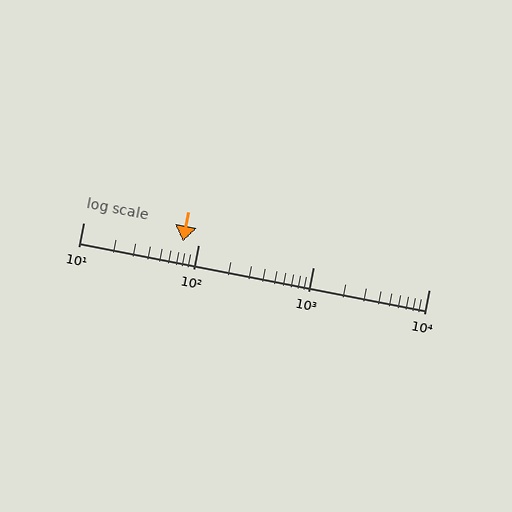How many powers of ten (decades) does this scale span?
The scale spans 3 decades, from 10 to 10000.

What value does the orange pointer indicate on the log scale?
The pointer indicates approximately 74.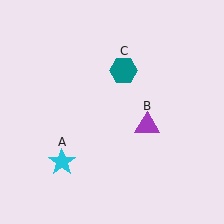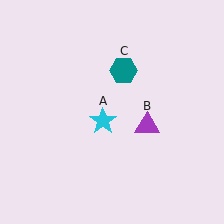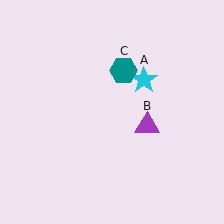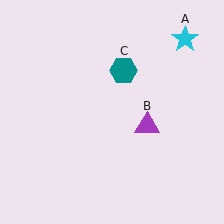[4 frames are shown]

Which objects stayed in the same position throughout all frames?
Purple triangle (object B) and teal hexagon (object C) remained stationary.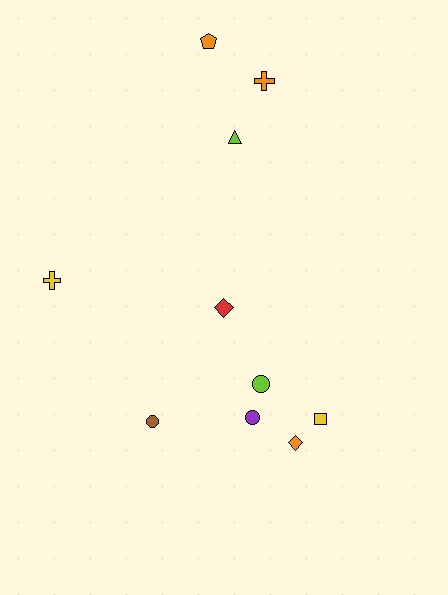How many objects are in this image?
There are 10 objects.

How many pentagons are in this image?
There is 1 pentagon.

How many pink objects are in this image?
There are no pink objects.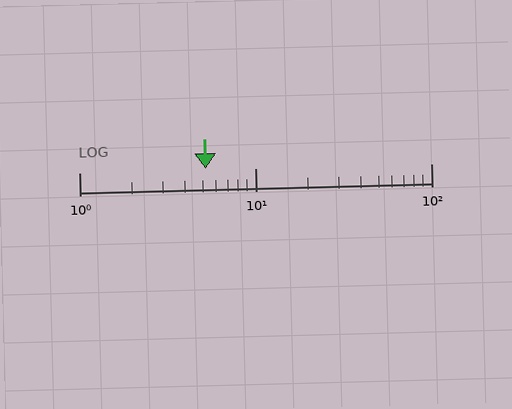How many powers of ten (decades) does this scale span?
The scale spans 2 decades, from 1 to 100.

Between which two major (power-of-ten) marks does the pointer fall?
The pointer is between 1 and 10.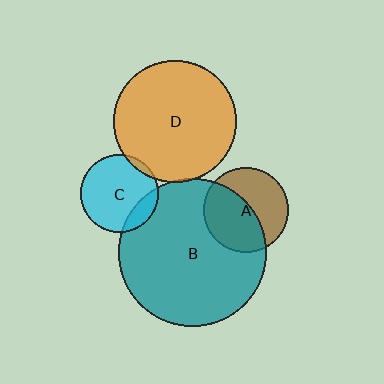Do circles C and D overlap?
Yes.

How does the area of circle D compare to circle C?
Approximately 2.5 times.